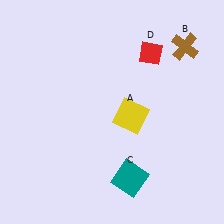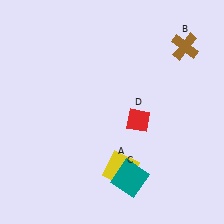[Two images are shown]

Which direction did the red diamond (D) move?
The red diamond (D) moved down.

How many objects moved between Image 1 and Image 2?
2 objects moved between the two images.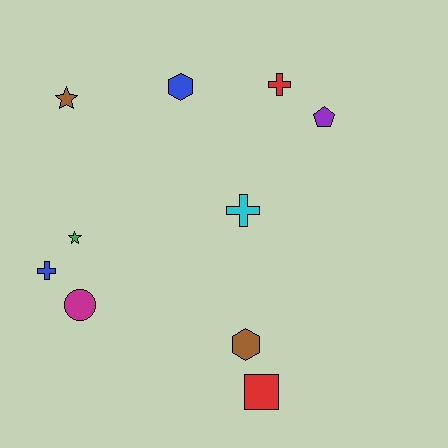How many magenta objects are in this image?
There is 1 magenta object.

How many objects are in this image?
There are 10 objects.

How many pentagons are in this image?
There is 1 pentagon.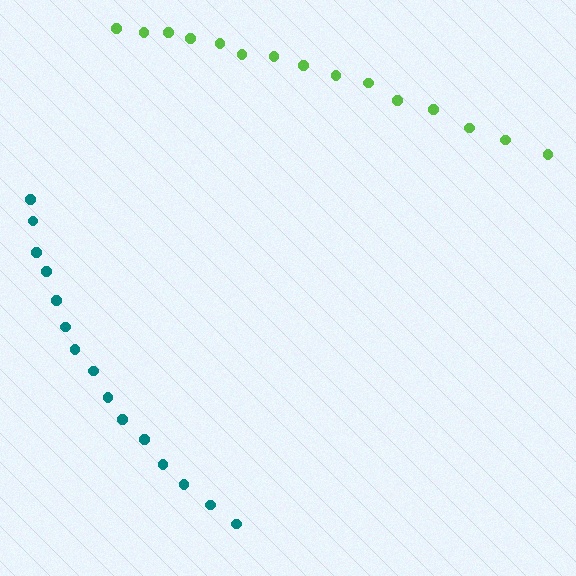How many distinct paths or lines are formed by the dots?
There are 2 distinct paths.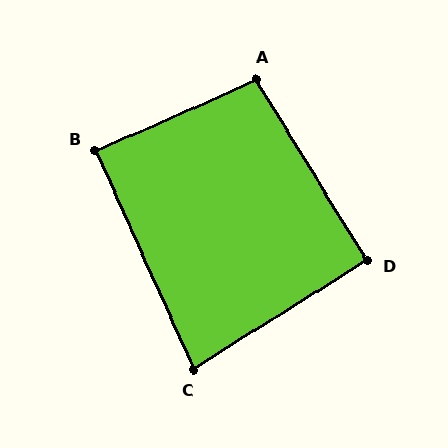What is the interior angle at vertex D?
Approximately 90 degrees (approximately right).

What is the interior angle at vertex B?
Approximately 90 degrees (approximately right).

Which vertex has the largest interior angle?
A, at approximately 98 degrees.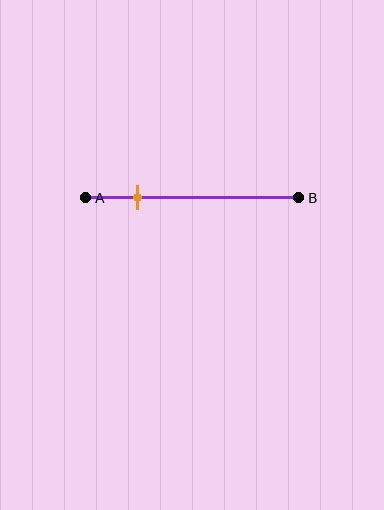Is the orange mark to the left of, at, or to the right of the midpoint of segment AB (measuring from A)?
The orange mark is to the left of the midpoint of segment AB.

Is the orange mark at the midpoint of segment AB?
No, the mark is at about 25% from A, not at the 50% midpoint.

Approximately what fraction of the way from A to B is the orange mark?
The orange mark is approximately 25% of the way from A to B.